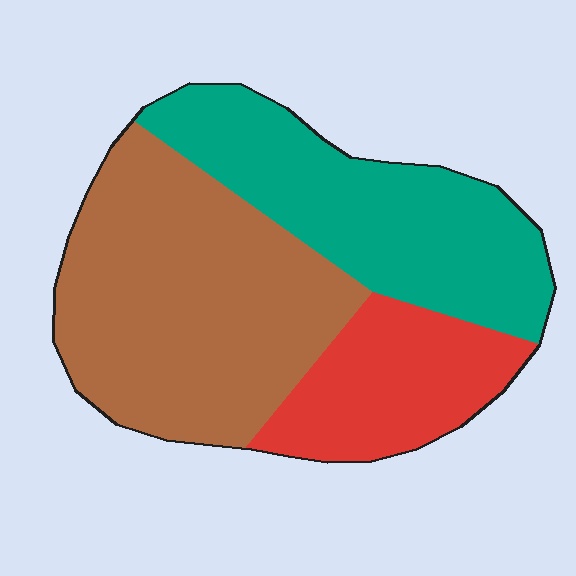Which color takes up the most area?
Brown, at roughly 45%.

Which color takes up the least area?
Red, at roughly 20%.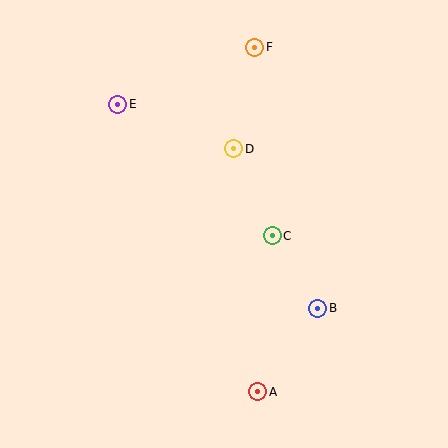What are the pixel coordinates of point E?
Point E is at (118, 104).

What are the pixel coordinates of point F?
Point F is at (255, 47).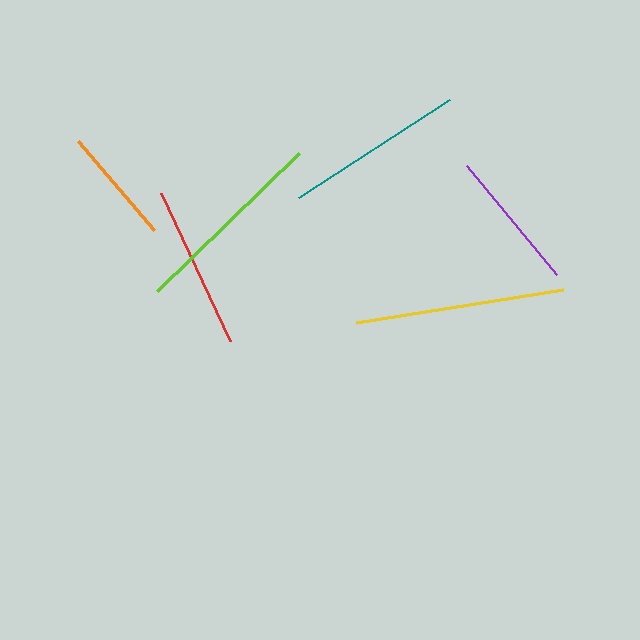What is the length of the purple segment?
The purple segment is approximately 142 pixels long.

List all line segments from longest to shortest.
From longest to shortest: yellow, lime, teal, red, purple, orange.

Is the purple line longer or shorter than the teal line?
The teal line is longer than the purple line.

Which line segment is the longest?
The yellow line is the longest at approximately 209 pixels.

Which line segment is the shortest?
The orange line is the shortest at approximately 117 pixels.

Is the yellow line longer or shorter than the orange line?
The yellow line is longer than the orange line.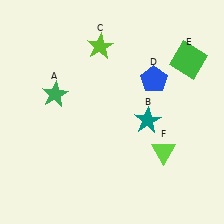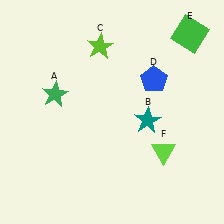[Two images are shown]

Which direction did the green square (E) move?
The green square (E) moved up.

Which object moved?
The green square (E) moved up.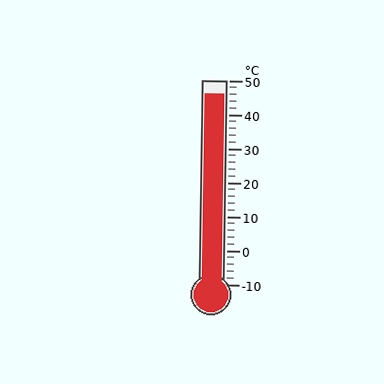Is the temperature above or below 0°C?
The temperature is above 0°C.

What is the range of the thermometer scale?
The thermometer scale ranges from -10°C to 50°C.